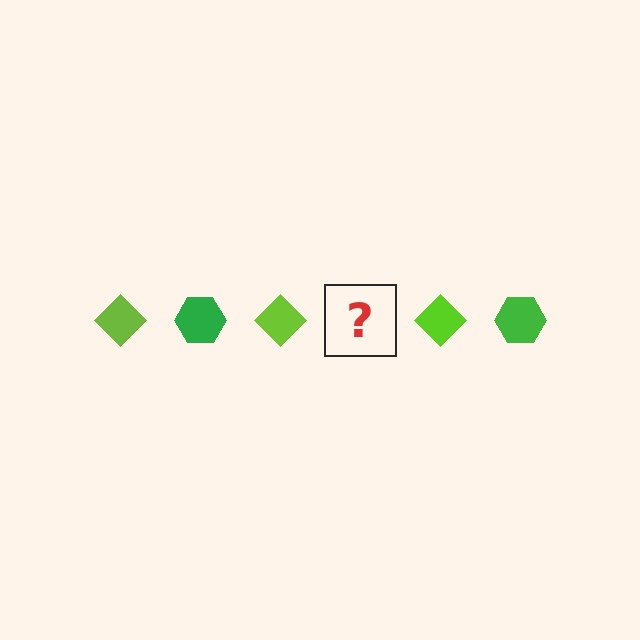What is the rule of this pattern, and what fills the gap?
The rule is that the pattern alternates between lime diamond and green hexagon. The gap should be filled with a green hexagon.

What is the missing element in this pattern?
The missing element is a green hexagon.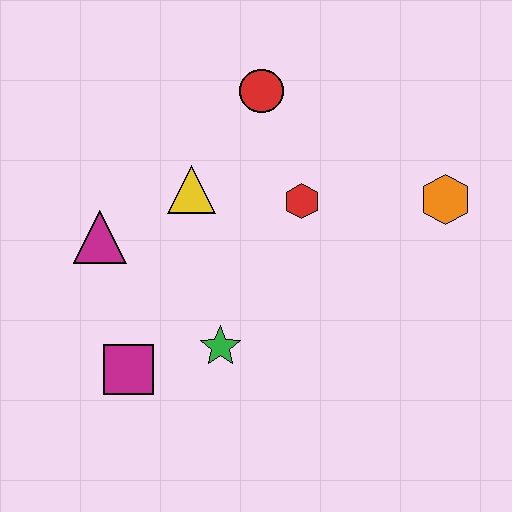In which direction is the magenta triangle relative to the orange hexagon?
The magenta triangle is to the left of the orange hexagon.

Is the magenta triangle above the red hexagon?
No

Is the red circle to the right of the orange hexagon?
No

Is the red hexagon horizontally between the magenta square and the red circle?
No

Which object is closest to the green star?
The magenta square is closest to the green star.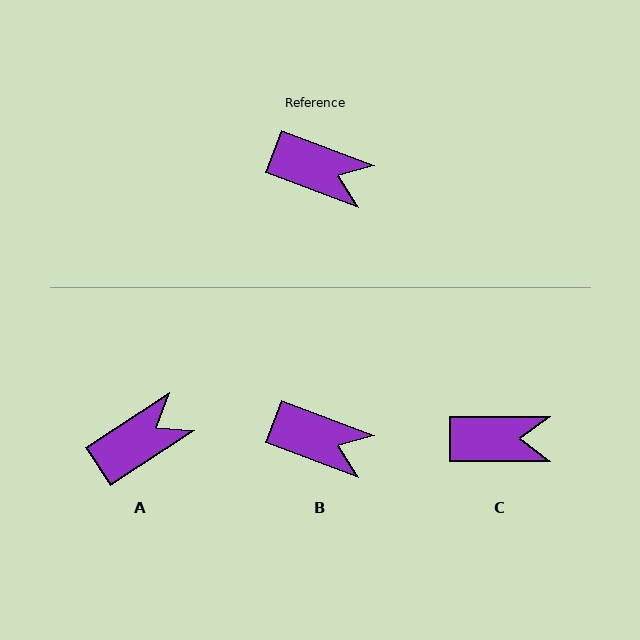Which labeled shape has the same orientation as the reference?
B.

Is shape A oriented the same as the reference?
No, it is off by about 54 degrees.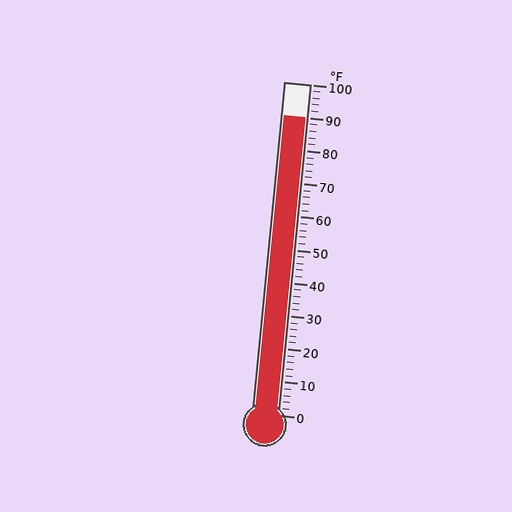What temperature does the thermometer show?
The thermometer shows approximately 90°F.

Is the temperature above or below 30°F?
The temperature is above 30°F.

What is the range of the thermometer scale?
The thermometer scale ranges from 0°F to 100°F.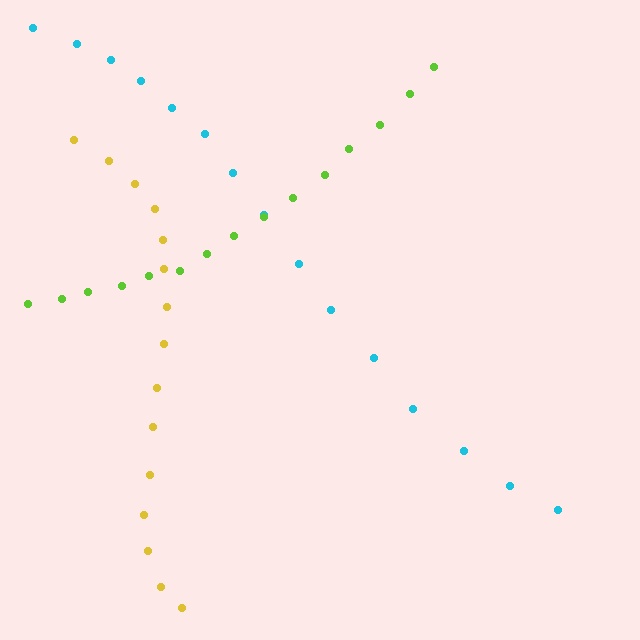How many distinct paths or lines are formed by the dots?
There are 3 distinct paths.